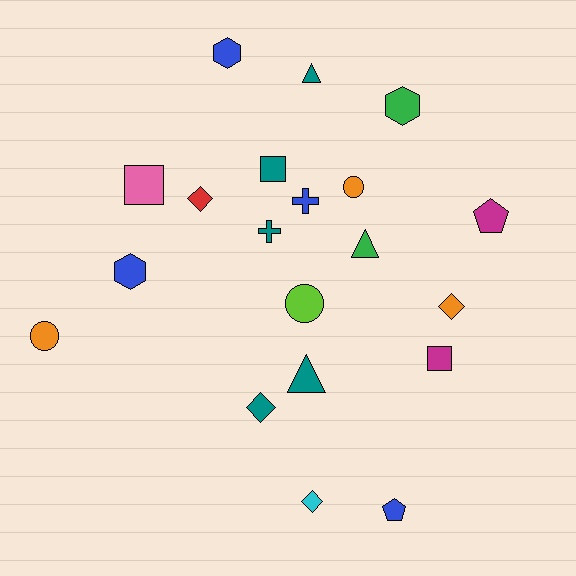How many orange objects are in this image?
There are 3 orange objects.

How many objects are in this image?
There are 20 objects.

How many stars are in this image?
There are no stars.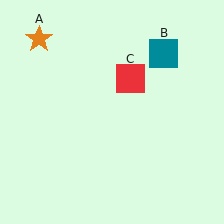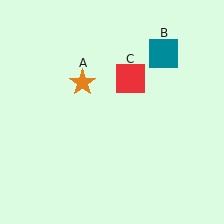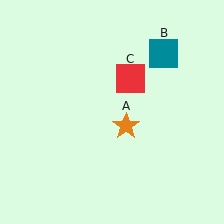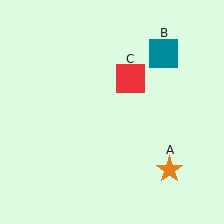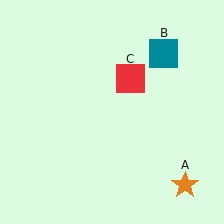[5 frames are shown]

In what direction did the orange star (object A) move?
The orange star (object A) moved down and to the right.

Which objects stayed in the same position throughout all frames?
Teal square (object B) and red square (object C) remained stationary.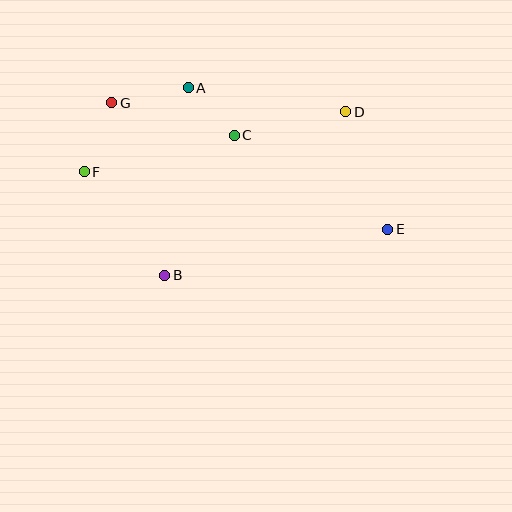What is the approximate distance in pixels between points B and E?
The distance between B and E is approximately 228 pixels.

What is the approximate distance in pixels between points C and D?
The distance between C and D is approximately 114 pixels.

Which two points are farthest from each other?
Points E and F are farthest from each other.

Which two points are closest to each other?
Points A and C are closest to each other.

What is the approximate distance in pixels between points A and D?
The distance between A and D is approximately 159 pixels.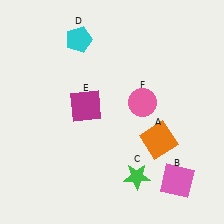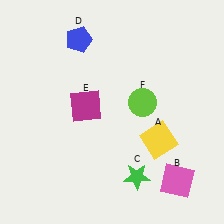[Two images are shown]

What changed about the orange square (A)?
In Image 1, A is orange. In Image 2, it changed to yellow.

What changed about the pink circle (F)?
In Image 1, F is pink. In Image 2, it changed to lime.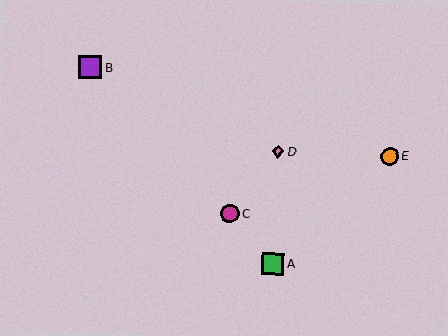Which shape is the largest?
The purple square (labeled B) is the largest.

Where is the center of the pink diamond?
The center of the pink diamond is at (278, 151).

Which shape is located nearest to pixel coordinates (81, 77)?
The purple square (labeled B) at (90, 67) is nearest to that location.